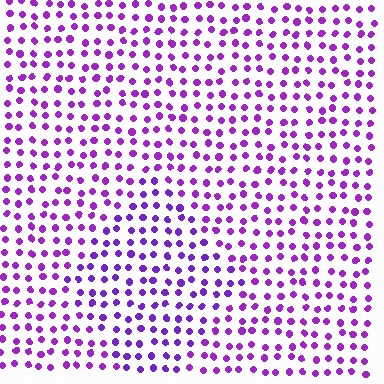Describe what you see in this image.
The image is filled with small purple elements in a uniform arrangement. A diamond-shaped region is visible where the elements are tinted to a slightly different hue, forming a subtle color boundary.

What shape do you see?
I see a diamond.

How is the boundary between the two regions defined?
The boundary is defined purely by a slight shift in hue (about 17 degrees). Spacing, size, and orientation are identical on both sides.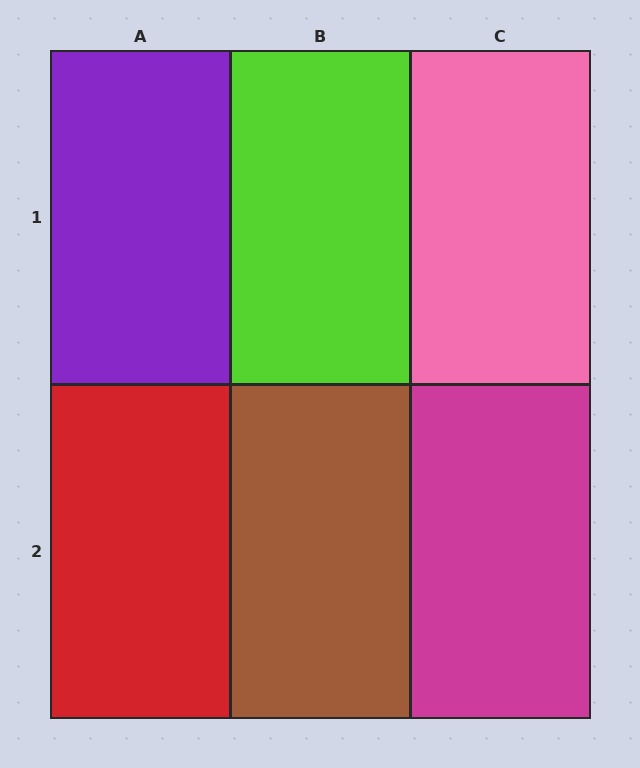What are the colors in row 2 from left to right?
Red, brown, magenta.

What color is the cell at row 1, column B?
Lime.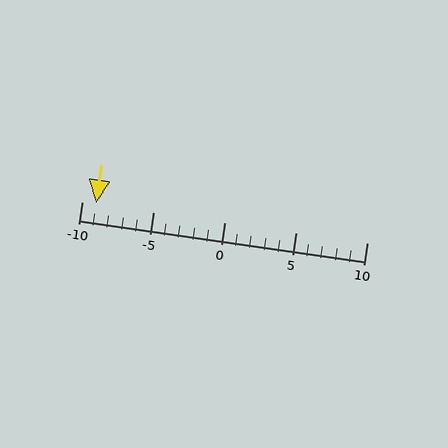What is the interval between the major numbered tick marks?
The major tick marks are spaced 5 units apart.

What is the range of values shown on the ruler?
The ruler shows values from -10 to 10.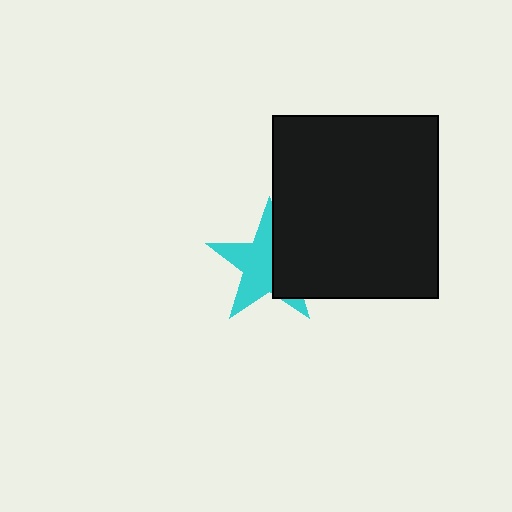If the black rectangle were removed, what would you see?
You would see the complete cyan star.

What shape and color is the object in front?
The object in front is a black rectangle.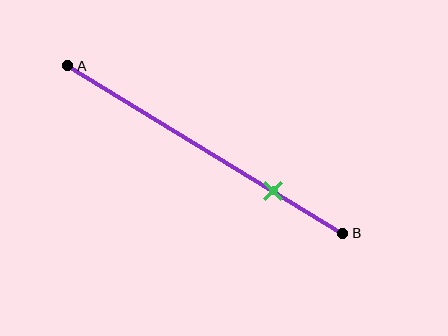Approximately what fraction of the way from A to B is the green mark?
The green mark is approximately 75% of the way from A to B.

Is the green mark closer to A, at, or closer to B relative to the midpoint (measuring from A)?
The green mark is closer to point B than the midpoint of segment AB.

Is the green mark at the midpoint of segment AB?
No, the mark is at about 75% from A, not at the 50% midpoint.